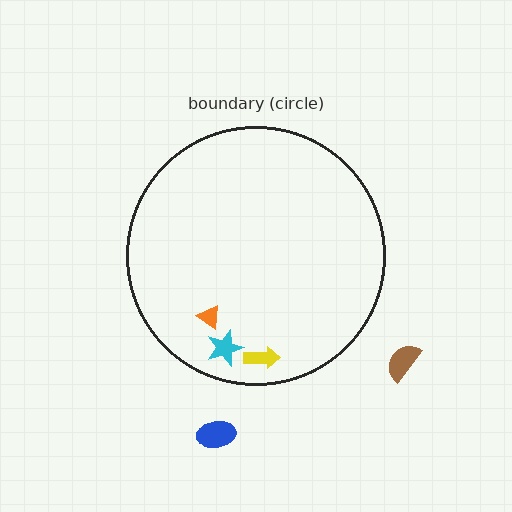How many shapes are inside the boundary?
3 inside, 2 outside.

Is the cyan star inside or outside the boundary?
Inside.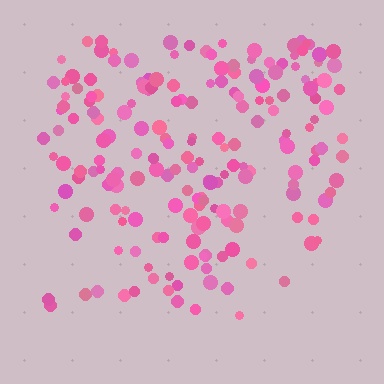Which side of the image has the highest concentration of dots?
The top.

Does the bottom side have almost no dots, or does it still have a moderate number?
Still a moderate number, just noticeably fewer than the top.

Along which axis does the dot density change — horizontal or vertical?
Vertical.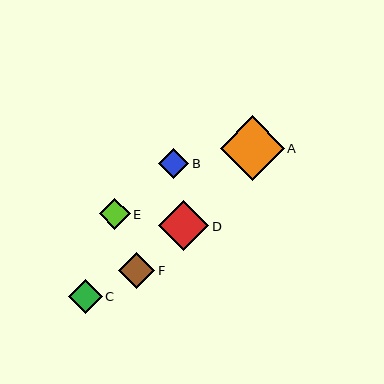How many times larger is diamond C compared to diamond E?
Diamond C is approximately 1.1 times the size of diamond E.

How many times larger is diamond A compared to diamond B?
Diamond A is approximately 2.2 times the size of diamond B.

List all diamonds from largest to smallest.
From largest to smallest: A, D, F, C, E, B.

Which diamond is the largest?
Diamond A is the largest with a size of approximately 64 pixels.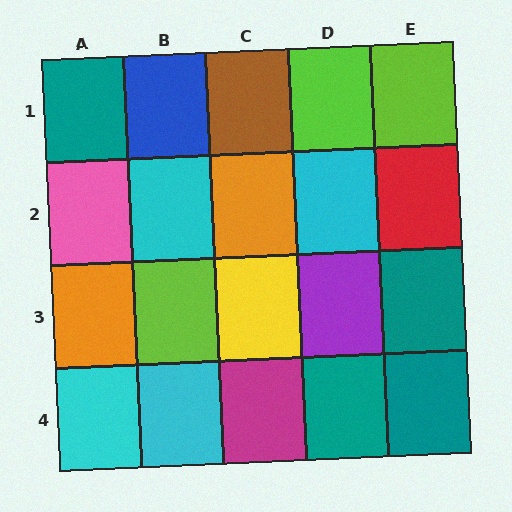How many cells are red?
1 cell is red.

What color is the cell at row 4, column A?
Cyan.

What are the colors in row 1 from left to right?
Teal, blue, brown, lime, lime.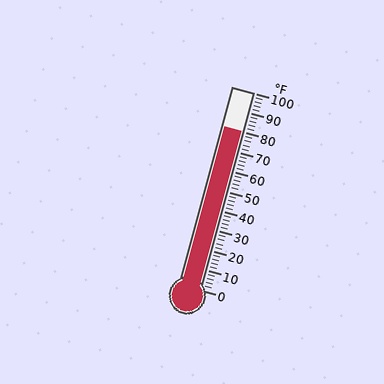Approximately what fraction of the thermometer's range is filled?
The thermometer is filled to approximately 80% of its range.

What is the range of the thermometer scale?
The thermometer scale ranges from 0°F to 100°F.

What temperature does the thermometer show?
The thermometer shows approximately 80°F.